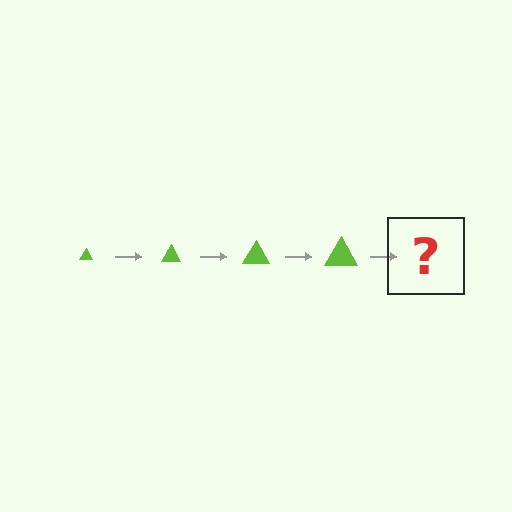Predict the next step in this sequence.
The next step is a lime triangle, larger than the previous one.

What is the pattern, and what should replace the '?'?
The pattern is that the triangle gets progressively larger each step. The '?' should be a lime triangle, larger than the previous one.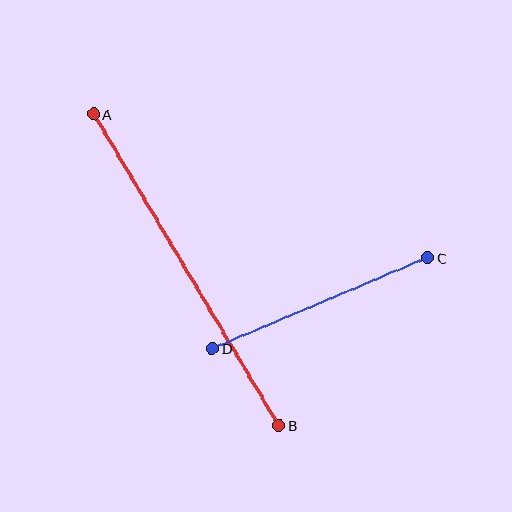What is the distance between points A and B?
The distance is approximately 363 pixels.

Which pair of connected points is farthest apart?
Points A and B are farthest apart.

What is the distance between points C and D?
The distance is approximately 234 pixels.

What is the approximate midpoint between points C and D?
The midpoint is at approximately (320, 303) pixels.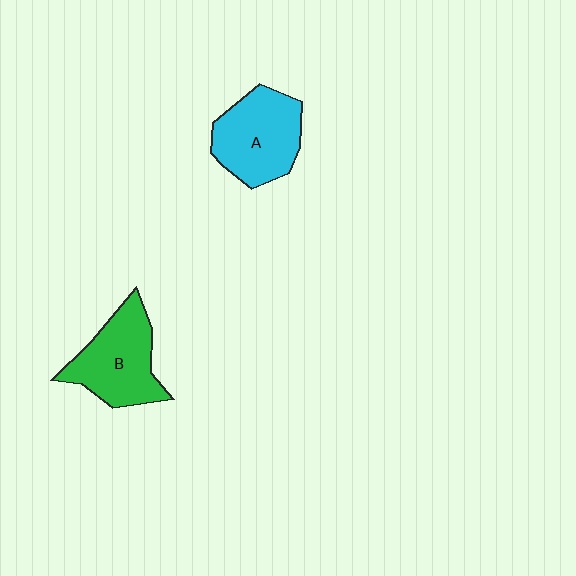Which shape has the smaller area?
Shape A (cyan).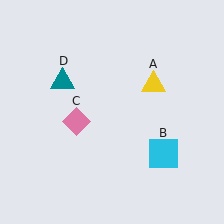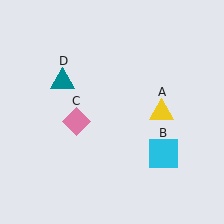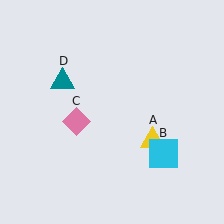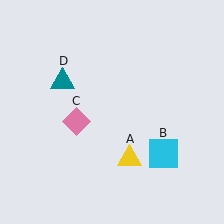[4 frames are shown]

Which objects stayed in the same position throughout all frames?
Cyan square (object B) and pink diamond (object C) and teal triangle (object D) remained stationary.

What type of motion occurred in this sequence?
The yellow triangle (object A) rotated clockwise around the center of the scene.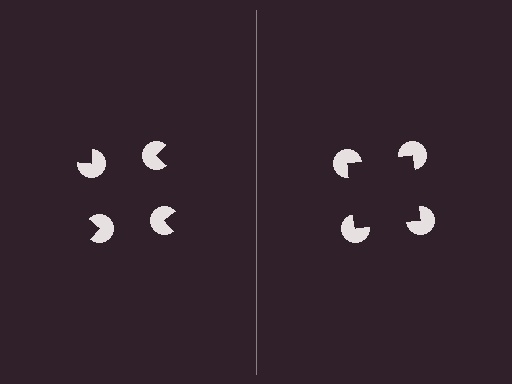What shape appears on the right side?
An illusory square.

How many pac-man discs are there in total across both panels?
8 — 4 on each side.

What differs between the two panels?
The pac-man discs are positioned identically on both sides; only the wedge orientations differ. On the right they align to a square; on the left they are misaligned.